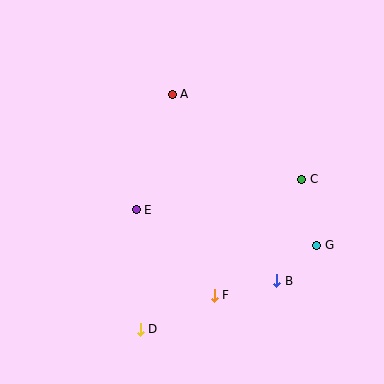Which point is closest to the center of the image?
Point E at (136, 210) is closest to the center.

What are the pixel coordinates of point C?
Point C is at (302, 179).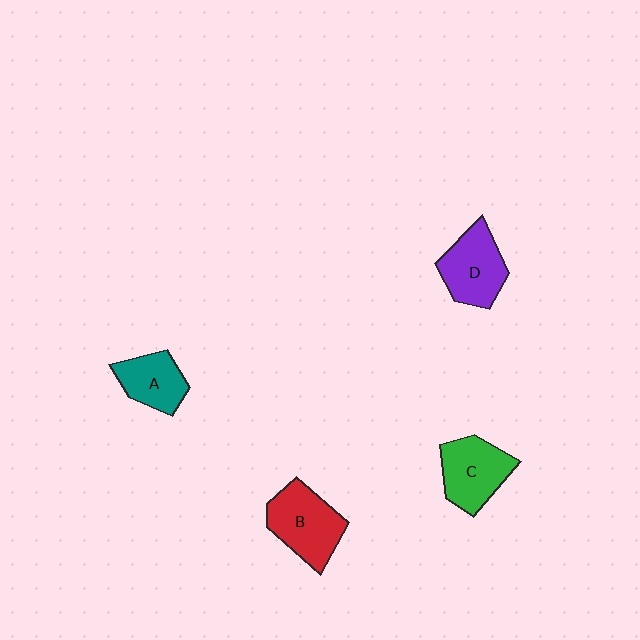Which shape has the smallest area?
Shape A (teal).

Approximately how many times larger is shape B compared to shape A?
Approximately 1.4 times.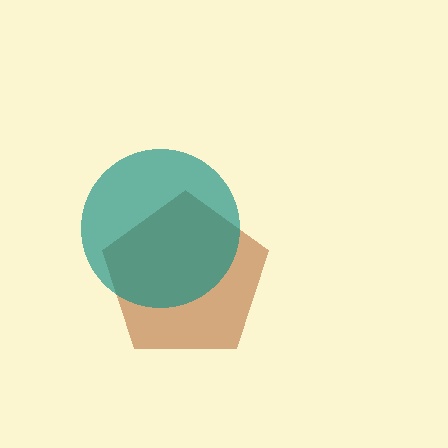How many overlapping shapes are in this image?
There are 2 overlapping shapes in the image.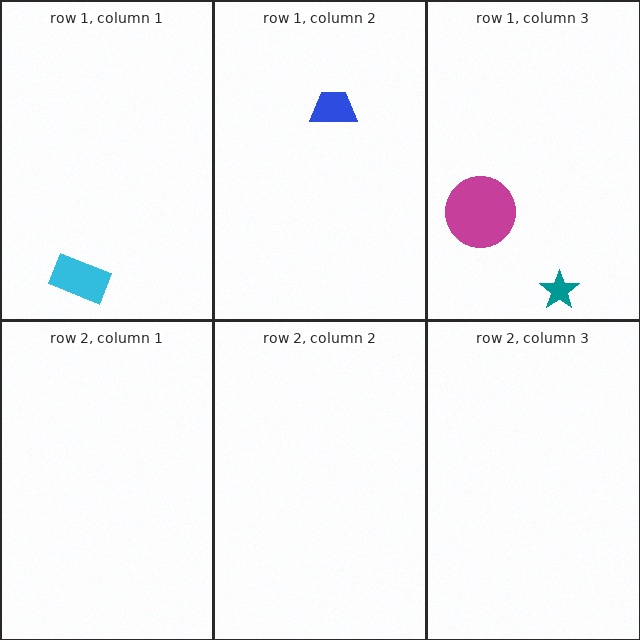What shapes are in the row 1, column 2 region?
The blue trapezoid.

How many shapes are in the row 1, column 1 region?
1.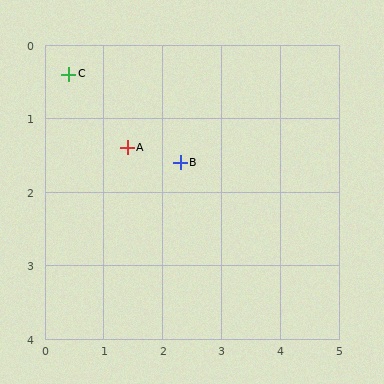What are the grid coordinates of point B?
Point B is at approximately (2.3, 1.6).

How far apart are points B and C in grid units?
Points B and C are about 2.2 grid units apart.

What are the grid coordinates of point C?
Point C is at approximately (0.4, 0.4).